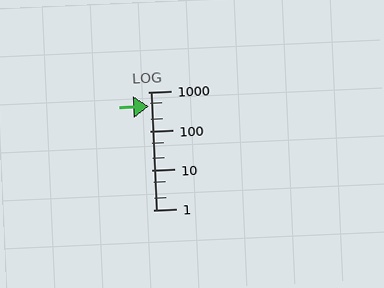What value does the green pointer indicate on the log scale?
The pointer indicates approximately 430.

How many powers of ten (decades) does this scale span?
The scale spans 3 decades, from 1 to 1000.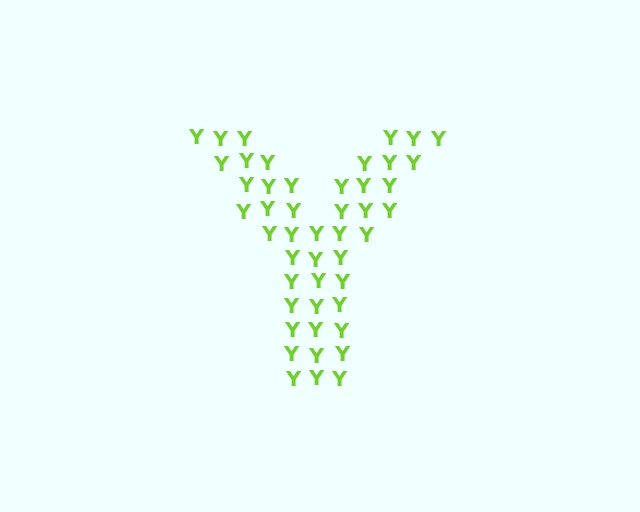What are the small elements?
The small elements are letter Y's.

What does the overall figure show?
The overall figure shows the letter Y.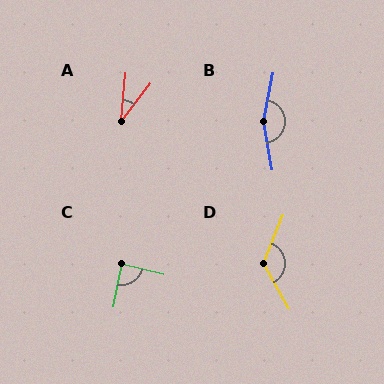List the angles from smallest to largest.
A (32°), C (87°), D (129°), B (159°).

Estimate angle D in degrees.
Approximately 129 degrees.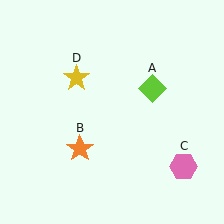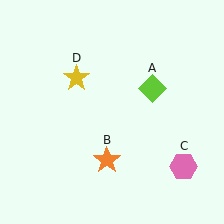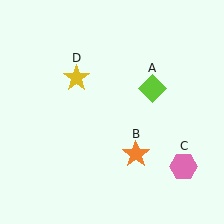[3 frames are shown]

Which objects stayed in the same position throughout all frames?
Lime diamond (object A) and pink hexagon (object C) and yellow star (object D) remained stationary.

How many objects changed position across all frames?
1 object changed position: orange star (object B).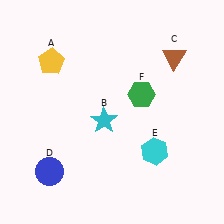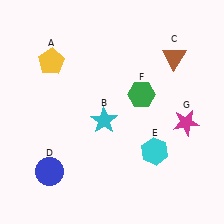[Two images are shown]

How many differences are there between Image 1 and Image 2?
There is 1 difference between the two images.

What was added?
A magenta star (G) was added in Image 2.